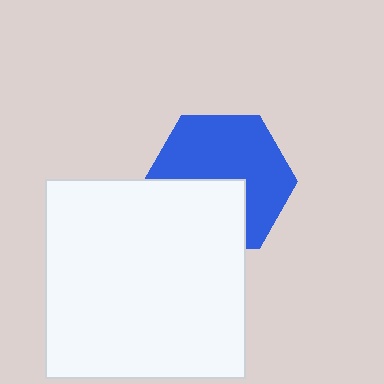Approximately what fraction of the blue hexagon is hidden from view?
Roughly 37% of the blue hexagon is hidden behind the white square.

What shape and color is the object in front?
The object in front is a white square.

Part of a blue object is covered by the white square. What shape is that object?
It is a hexagon.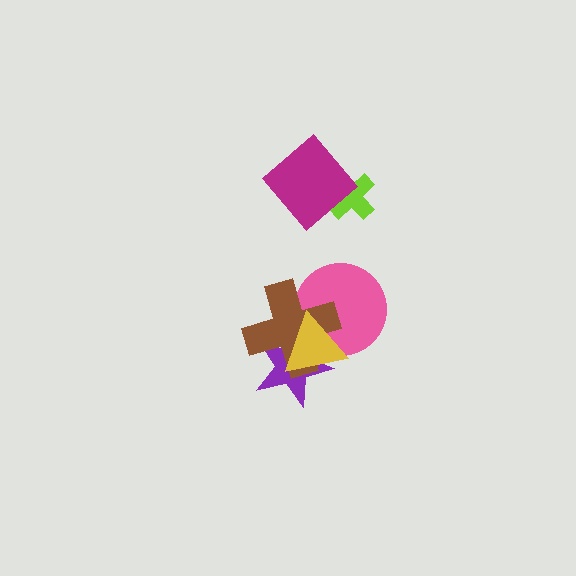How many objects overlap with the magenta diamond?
1 object overlaps with the magenta diamond.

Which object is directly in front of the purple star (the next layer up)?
The brown cross is directly in front of the purple star.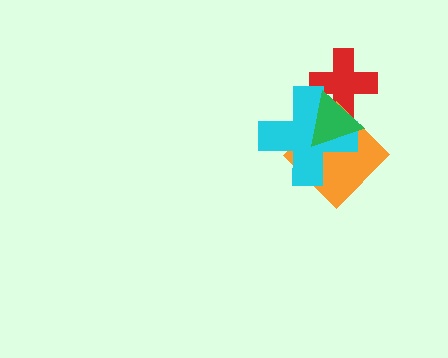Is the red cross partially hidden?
Yes, it is partially covered by another shape.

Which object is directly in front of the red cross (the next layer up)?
The cyan cross is directly in front of the red cross.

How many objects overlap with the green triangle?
3 objects overlap with the green triangle.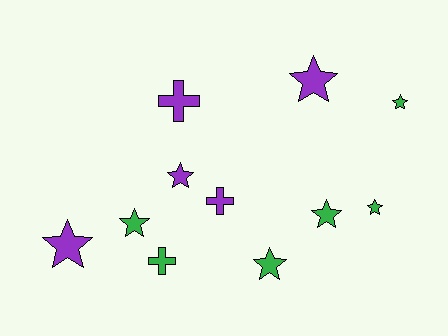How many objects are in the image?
There are 11 objects.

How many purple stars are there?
There are 3 purple stars.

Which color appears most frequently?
Green, with 6 objects.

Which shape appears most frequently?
Star, with 8 objects.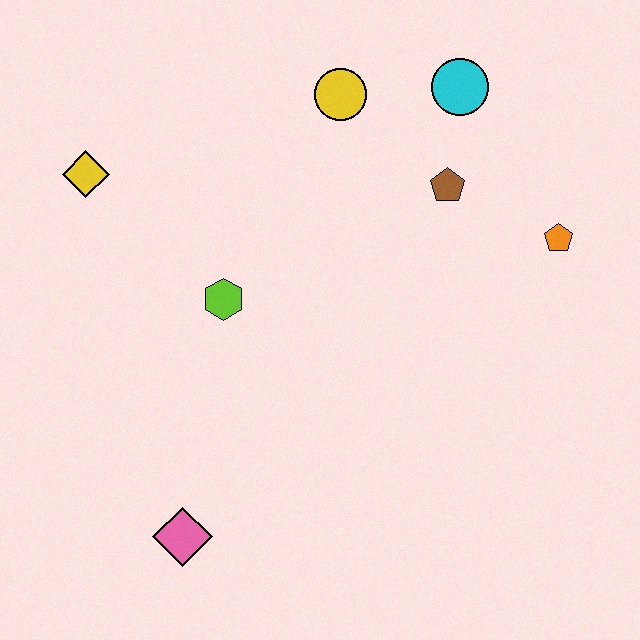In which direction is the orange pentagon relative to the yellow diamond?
The orange pentagon is to the right of the yellow diamond.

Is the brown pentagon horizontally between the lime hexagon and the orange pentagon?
Yes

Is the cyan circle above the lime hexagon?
Yes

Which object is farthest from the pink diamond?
The cyan circle is farthest from the pink diamond.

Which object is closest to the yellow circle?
The cyan circle is closest to the yellow circle.